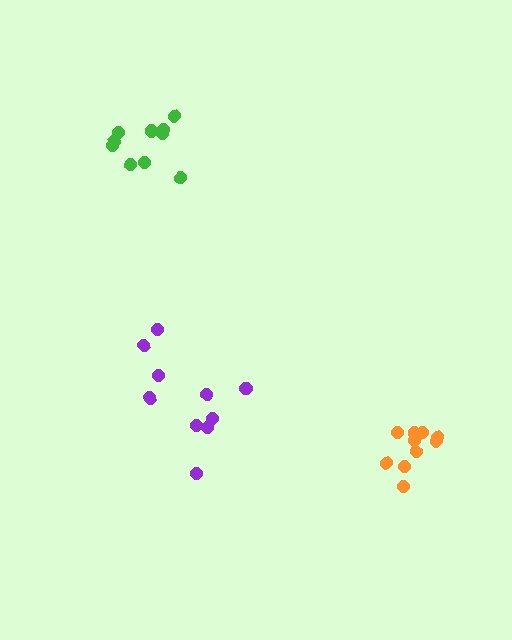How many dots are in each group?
Group 1: 10 dots, Group 2: 10 dots, Group 3: 11 dots (31 total).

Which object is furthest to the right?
The orange cluster is rightmost.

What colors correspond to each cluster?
The clusters are colored: green, purple, orange.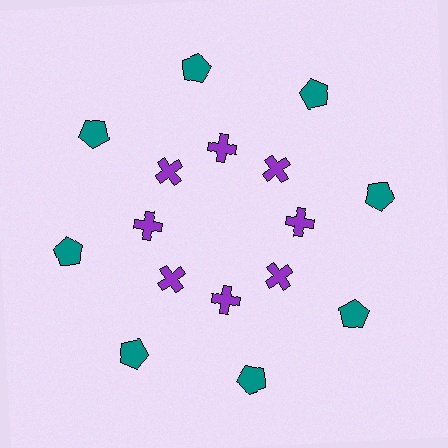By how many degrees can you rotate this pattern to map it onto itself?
The pattern maps onto itself every 45 degrees of rotation.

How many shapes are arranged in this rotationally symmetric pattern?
There are 16 shapes, arranged in 8 groups of 2.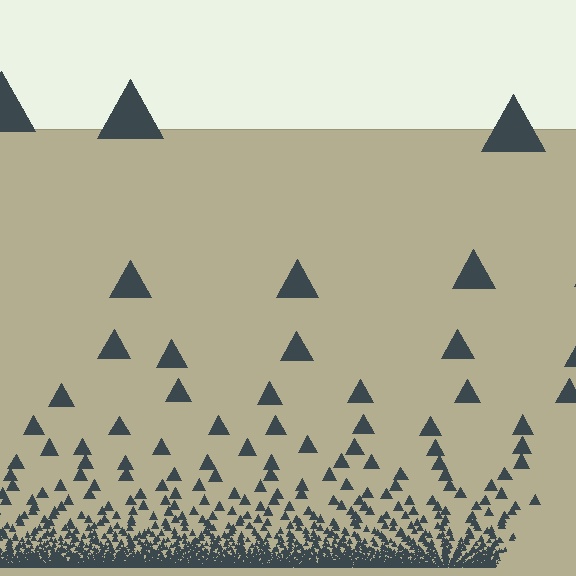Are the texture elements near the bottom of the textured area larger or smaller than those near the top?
Smaller. The gradient is inverted — elements near the bottom are smaller and denser.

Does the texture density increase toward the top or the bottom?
Density increases toward the bottom.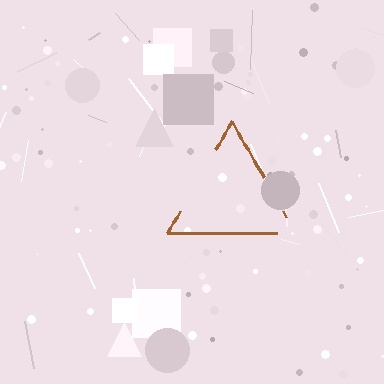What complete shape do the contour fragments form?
The contour fragments form a triangle.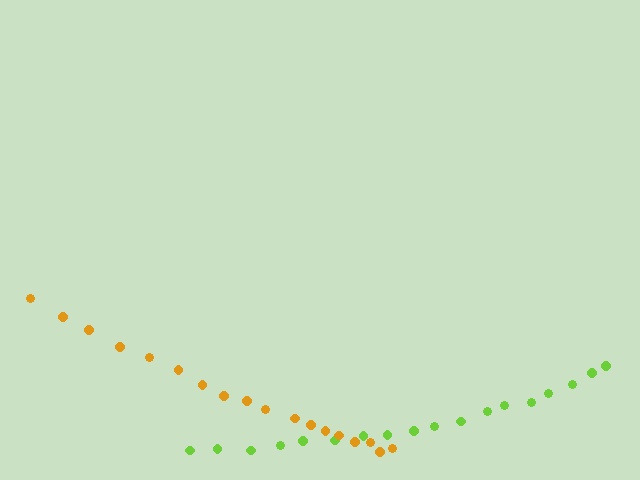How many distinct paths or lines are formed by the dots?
There are 2 distinct paths.